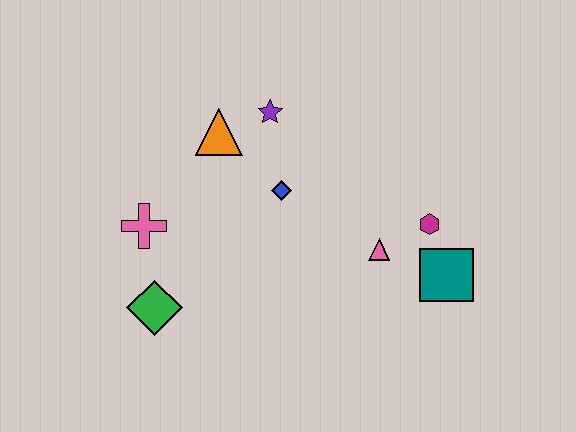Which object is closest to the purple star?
The orange triangle is closest to the purple star.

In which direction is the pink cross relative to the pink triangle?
The pink cross is to the left of the pink triangle.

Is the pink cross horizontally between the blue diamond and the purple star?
No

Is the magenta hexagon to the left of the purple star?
No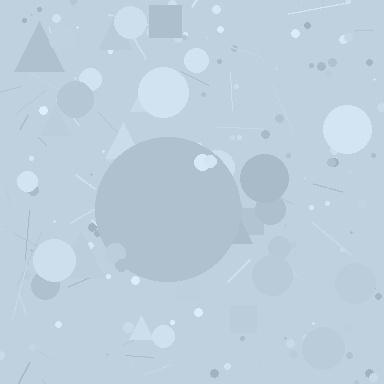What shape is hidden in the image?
A circle is hidden in the image.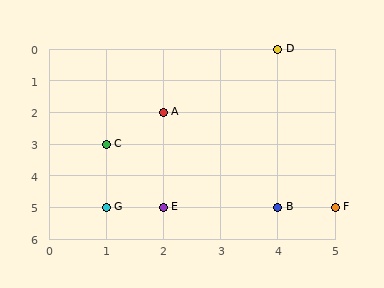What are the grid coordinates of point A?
Point A is at grid coordinates (2, 2).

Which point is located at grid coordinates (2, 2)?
Point A is at (2, 2).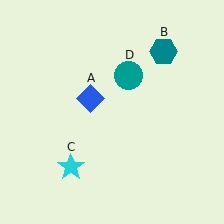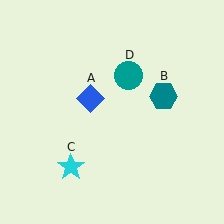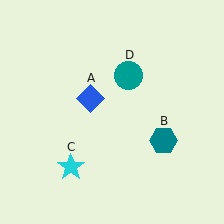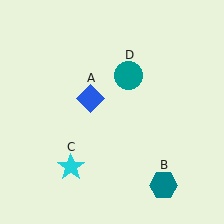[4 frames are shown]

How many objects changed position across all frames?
1 object changed position: teal hexagon (object B).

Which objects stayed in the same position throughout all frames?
Blue diamond (object A) and cyan star (object C) and teal circle (object D) remained stationary.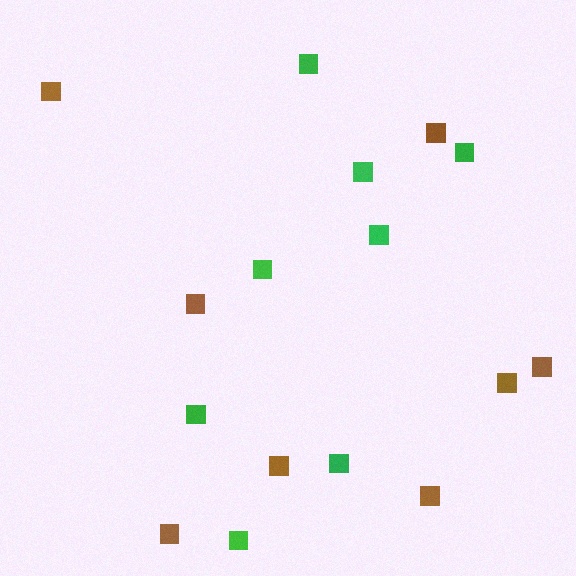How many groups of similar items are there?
There are 2 groups: one group of green squares (8) and one group of brown squares (8).